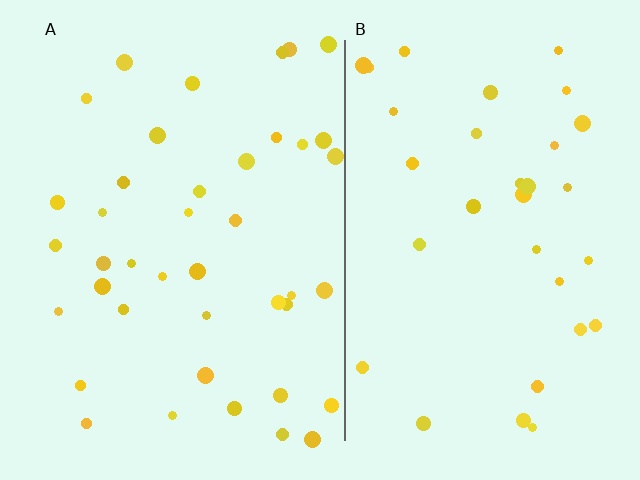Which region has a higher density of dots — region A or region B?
A (the left).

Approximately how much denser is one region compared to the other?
Approximately 1.2× — region A over region B.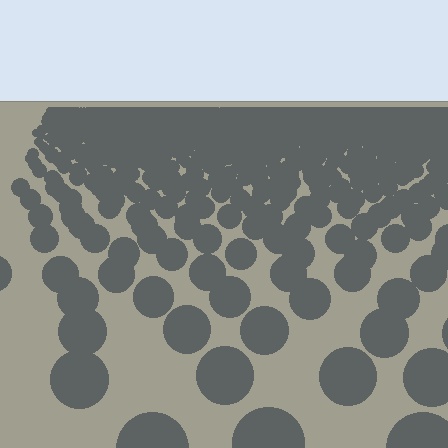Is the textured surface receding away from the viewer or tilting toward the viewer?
The surface is receding away from the viewer. Texture elements get smaller and denser toward the top.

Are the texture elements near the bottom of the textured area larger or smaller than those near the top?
Larger. Near the bottom, elements are closer to the viewer and appear at a bigger on-screen size.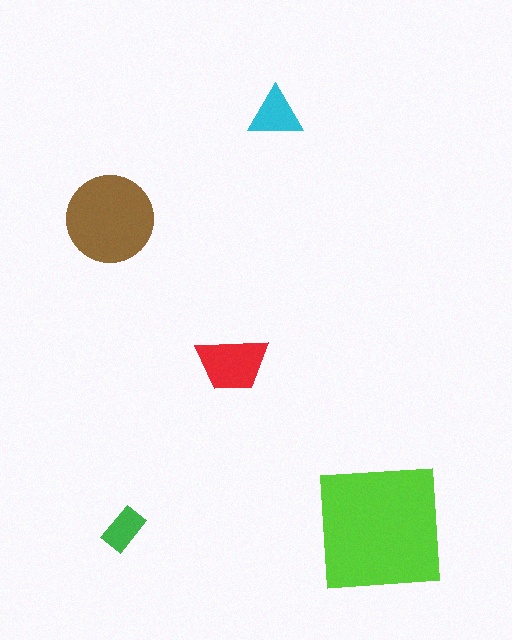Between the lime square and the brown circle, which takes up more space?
The lime square.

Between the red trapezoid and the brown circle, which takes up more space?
The brown circle.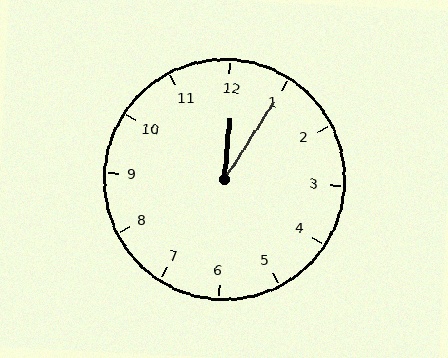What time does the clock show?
12:05.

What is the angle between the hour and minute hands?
Approximately 28 degrees.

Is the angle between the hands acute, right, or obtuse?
It is acute.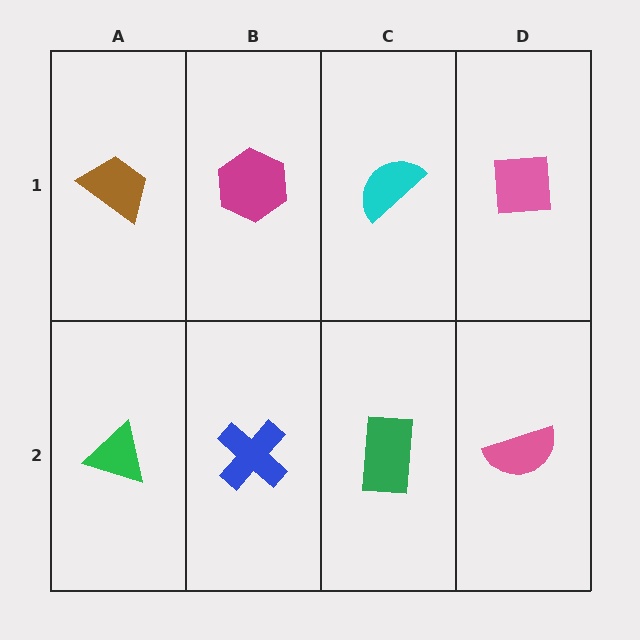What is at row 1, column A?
A brown trapezoid.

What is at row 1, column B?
A magenta hexagon.